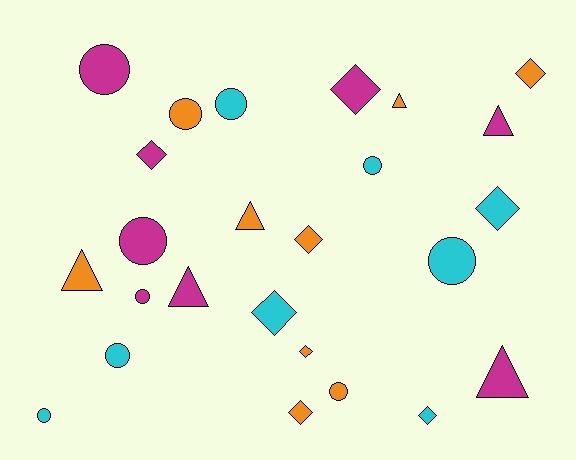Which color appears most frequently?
Orange, with 9 objects.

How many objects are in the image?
There are 25 objects.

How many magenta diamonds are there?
There are 2 magenta diamonds.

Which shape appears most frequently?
Circle, with 10 objects.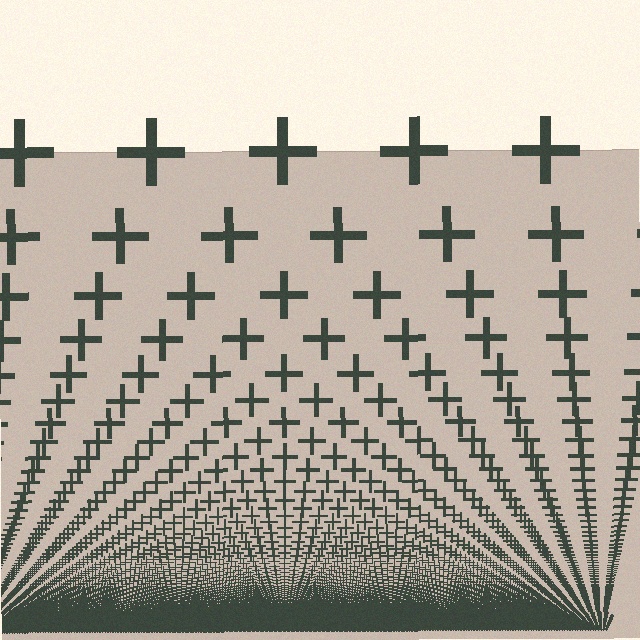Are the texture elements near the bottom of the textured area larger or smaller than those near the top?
Smaller. The gradient is inverted — elements near the bottom are smaller and denser.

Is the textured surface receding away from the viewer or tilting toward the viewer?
The surface appears to tilt toward the viewer. Texture elements get larger and sparser toward the top.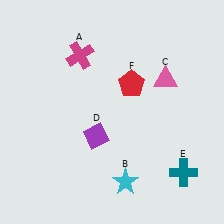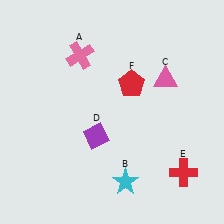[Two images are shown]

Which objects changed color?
A changed from magenta to pink. E changed from teal to red.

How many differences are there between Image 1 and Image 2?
There are 2 differences between the two images.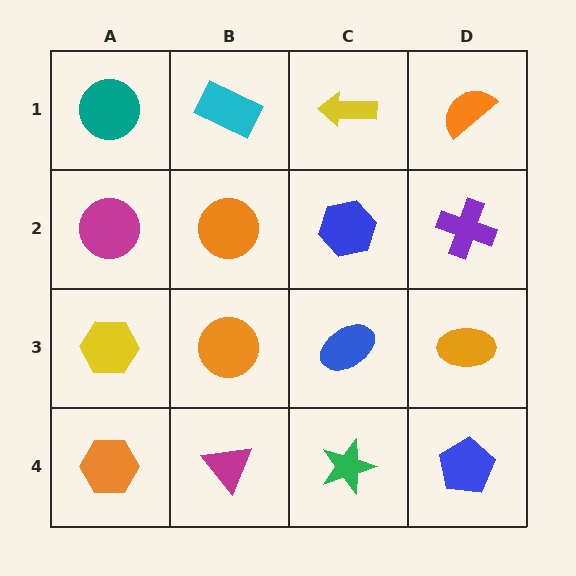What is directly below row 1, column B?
An orange circle.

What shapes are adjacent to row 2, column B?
A cyan rectangle (row 1, column B), an orange circle (row 3, column B), a magenta circle (row 2, column A), a blue hexagon (row 2, column C).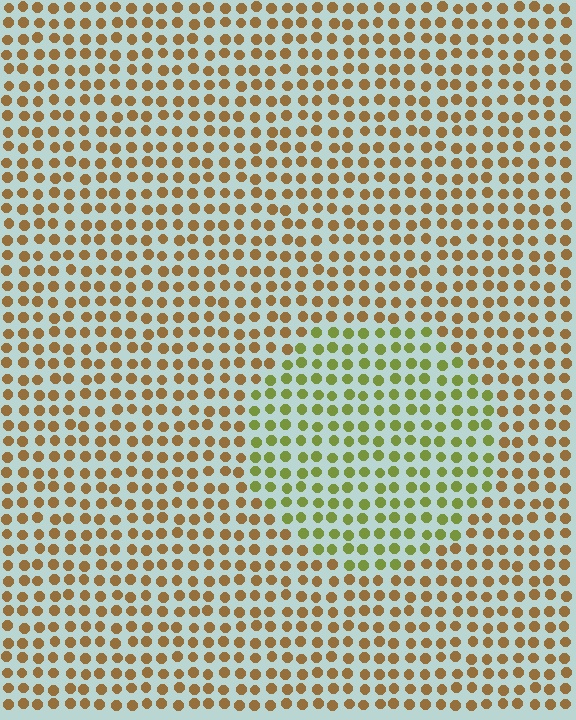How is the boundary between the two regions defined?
The boundary is defined purely by a slight shift in hue (about 46 degrees). Spacing, size, and orientation are identical on both sides.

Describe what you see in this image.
The image is filled with small brown elements in a uniform arrangement. A circle-shaped region is visible where the elements are tinted to a slightly different hue, forming a subtle color boundary.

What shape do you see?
I see a circle.